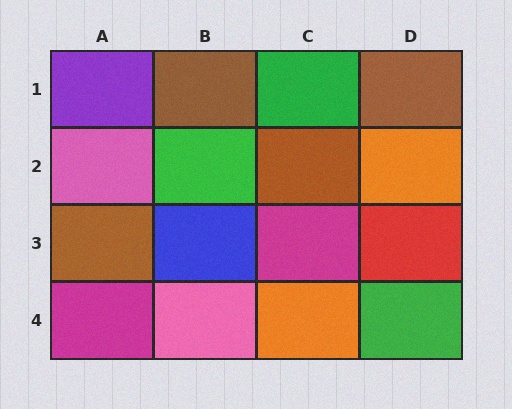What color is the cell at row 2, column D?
Orange.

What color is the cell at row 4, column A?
Magenta.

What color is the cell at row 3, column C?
Magenta.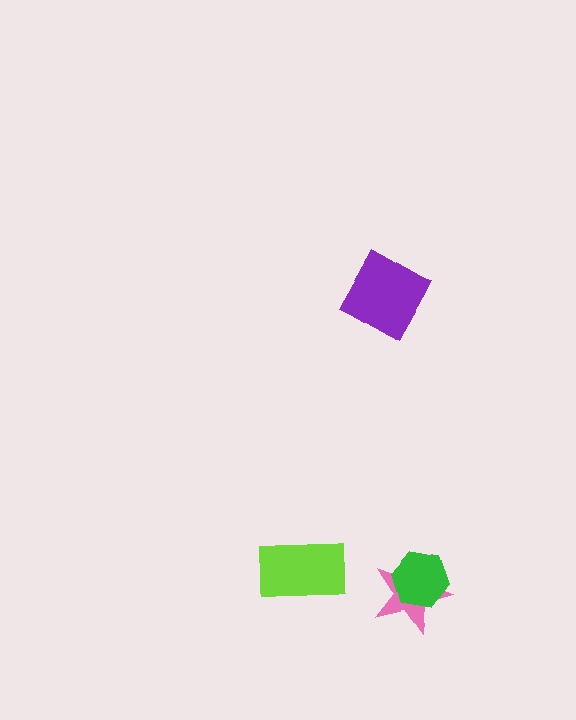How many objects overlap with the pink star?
1 object overlaps with the pink star.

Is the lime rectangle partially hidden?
No, no other shape covers it.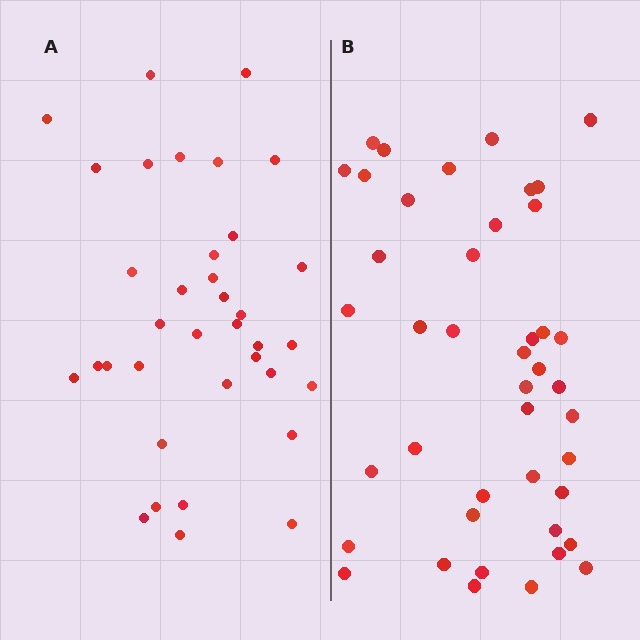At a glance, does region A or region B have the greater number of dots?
Region B (the right region) has more dots.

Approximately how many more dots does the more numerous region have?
Region B has roughly 8 or so more dots than region A.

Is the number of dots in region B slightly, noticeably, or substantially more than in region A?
Region B has only slightly more — the two regions are fairly close. The ratio is roughly 1.2 to 1.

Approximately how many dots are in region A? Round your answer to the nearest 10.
About 40 dots. (The exact count is 36, which rounds to 40.)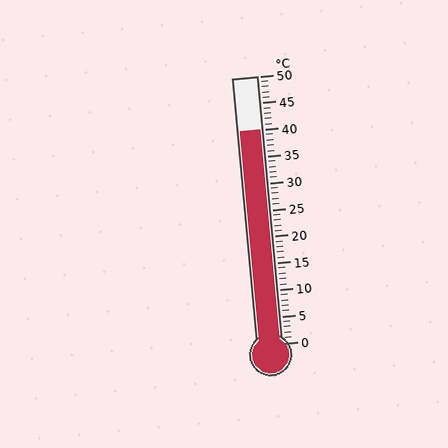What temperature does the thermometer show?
The thermometer shows approximately 40°C.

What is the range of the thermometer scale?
The thermometer scale ranges from 0°C to 50°C.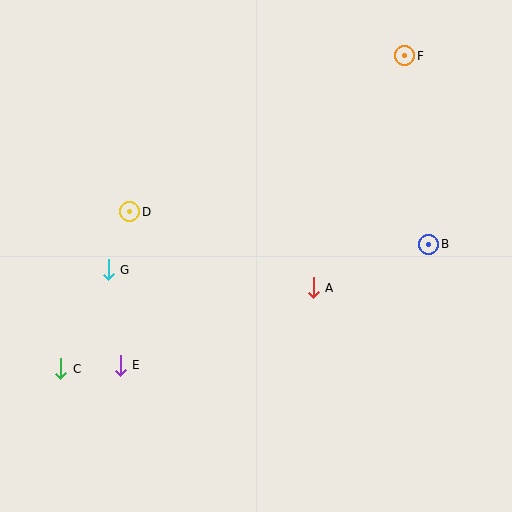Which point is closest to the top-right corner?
Point F is closest to the top-right corner.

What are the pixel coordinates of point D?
Point D is at (130, 212).